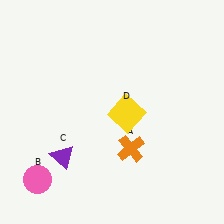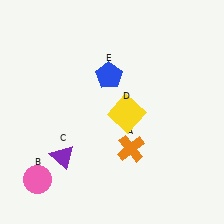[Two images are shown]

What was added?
A blue pentagon (E) was added in Image 2.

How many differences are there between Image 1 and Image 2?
There is 1 difference between the two images.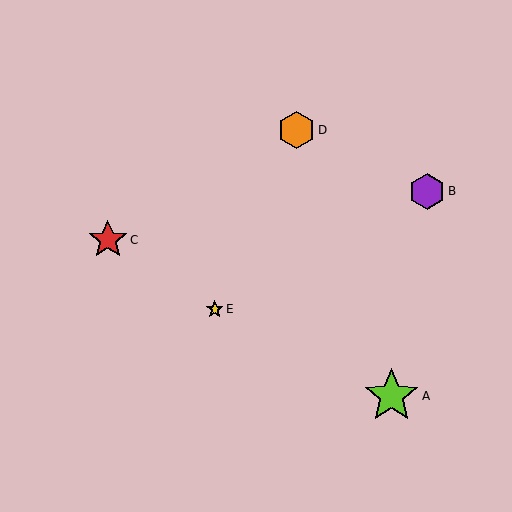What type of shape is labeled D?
Shape D is an orange hexagon.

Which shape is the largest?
The lime star (labeled A) is the largest.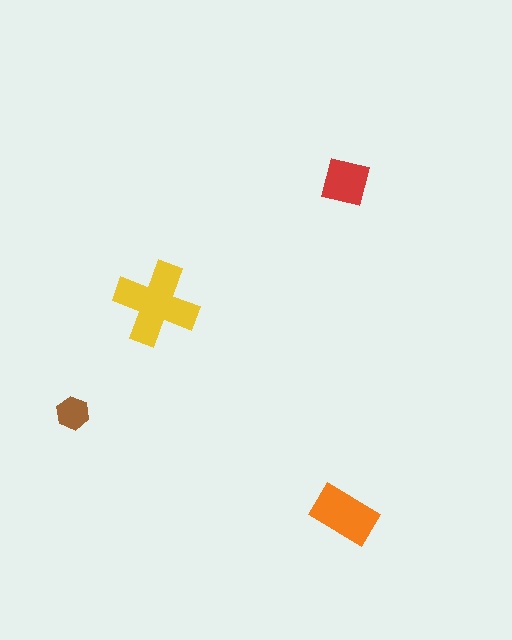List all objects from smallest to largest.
The brown hexagon, the red square, the orange rectangle, the yellow cross.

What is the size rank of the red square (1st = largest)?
3rd.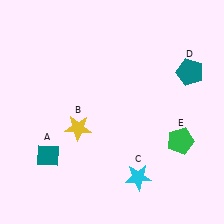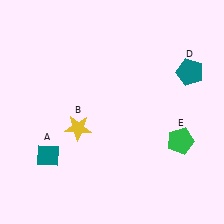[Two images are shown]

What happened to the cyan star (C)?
The cyan star (C) was removed in Image 2. It was in the bottom-right area of Image 1.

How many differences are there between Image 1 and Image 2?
There is 1 difference between the two images.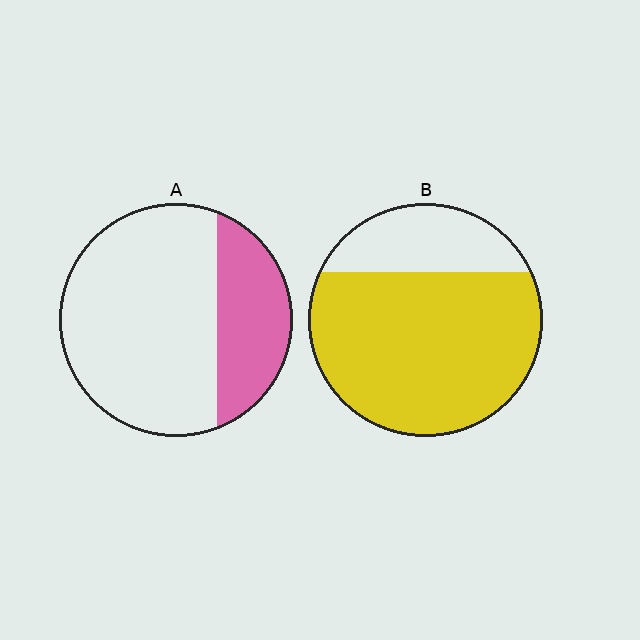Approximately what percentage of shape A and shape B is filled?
A is approximately 30% and B is approximately 75%.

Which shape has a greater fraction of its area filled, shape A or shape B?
Shape B.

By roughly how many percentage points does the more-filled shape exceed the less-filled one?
By roughly 45 percentage points (B over A).